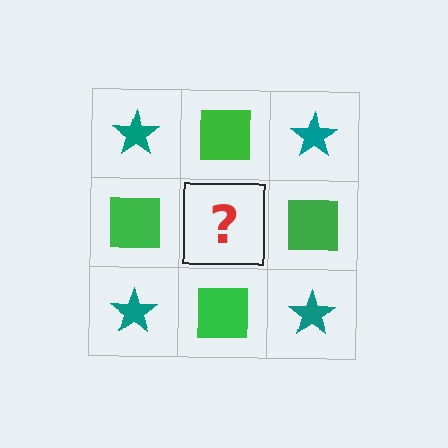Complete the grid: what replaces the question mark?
The question mark should be replaced with a teal star.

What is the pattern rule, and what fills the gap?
The rule is that it alternates teal star and green square in a checkerboard pattern. The gap should be filled with a teal star.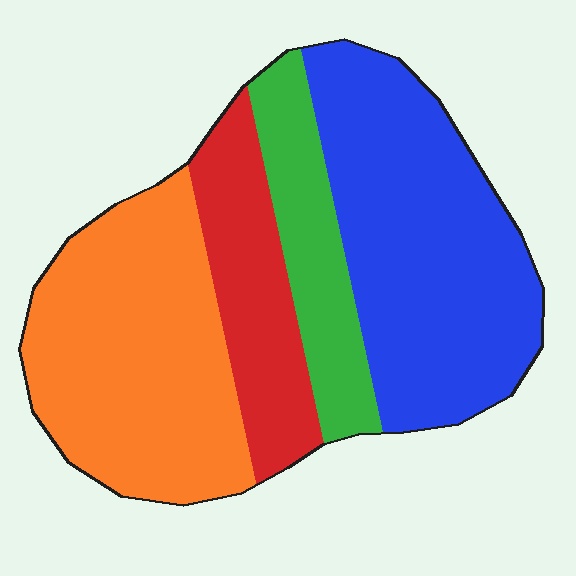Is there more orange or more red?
Orange.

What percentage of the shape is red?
Red takes up less than a quarter of the shape.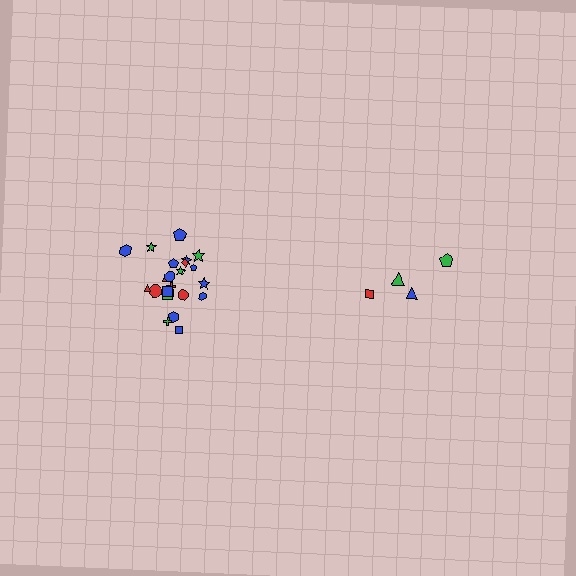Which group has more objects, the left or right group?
The left group.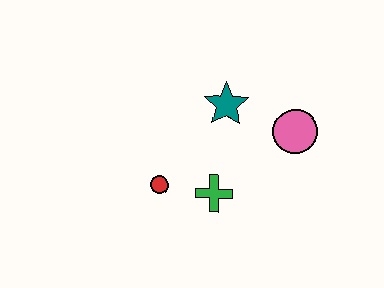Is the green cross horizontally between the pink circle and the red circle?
Yes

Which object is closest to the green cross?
The red circle is closest to the green cross.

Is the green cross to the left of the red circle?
No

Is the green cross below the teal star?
Yes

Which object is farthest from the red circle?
The pink circle is farthest from the red circle.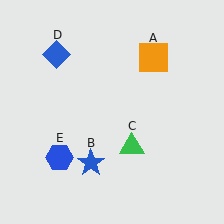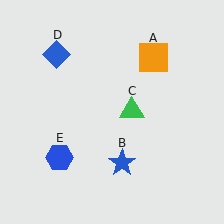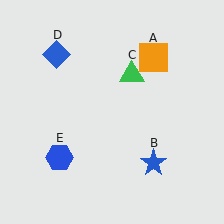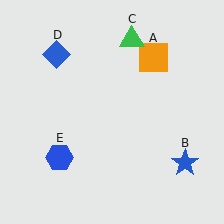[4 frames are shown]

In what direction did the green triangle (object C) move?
The green triangle (object C) moved up.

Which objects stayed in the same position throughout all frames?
Orange square (object A) and blue diamond (object D) and blue hexagon (object E) remained stationary.